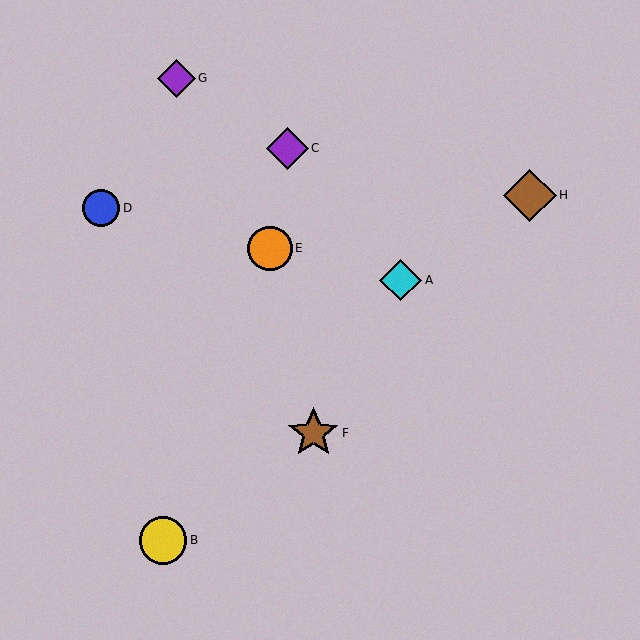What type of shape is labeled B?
Shape B is a yellow circle.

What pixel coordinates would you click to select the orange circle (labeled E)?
Click at (270, 248) to select the orange circle E.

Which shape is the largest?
The brown diamond (labeled H) is the largest.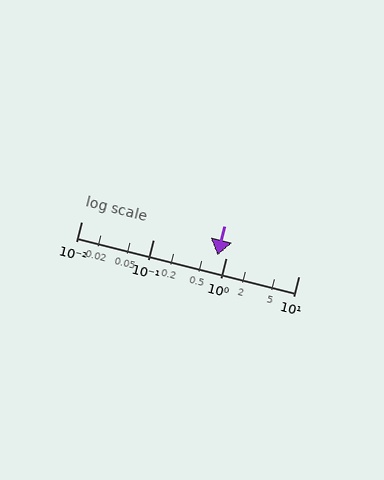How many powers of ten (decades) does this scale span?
The scale spans 3 decades, from 0.01 to 10.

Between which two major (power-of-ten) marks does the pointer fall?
The pointer is between 0.1 and 1.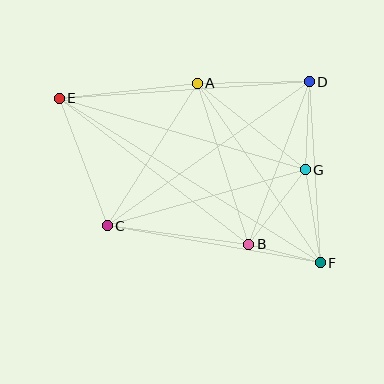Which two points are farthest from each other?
Points E and F are farthest from each other.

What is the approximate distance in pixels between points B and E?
The distance between B and E is approximately 240 pixels.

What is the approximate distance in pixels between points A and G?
The distance between A and G is approximately 139 pixels.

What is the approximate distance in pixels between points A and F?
The distance between A and F is approximately 218 pixels.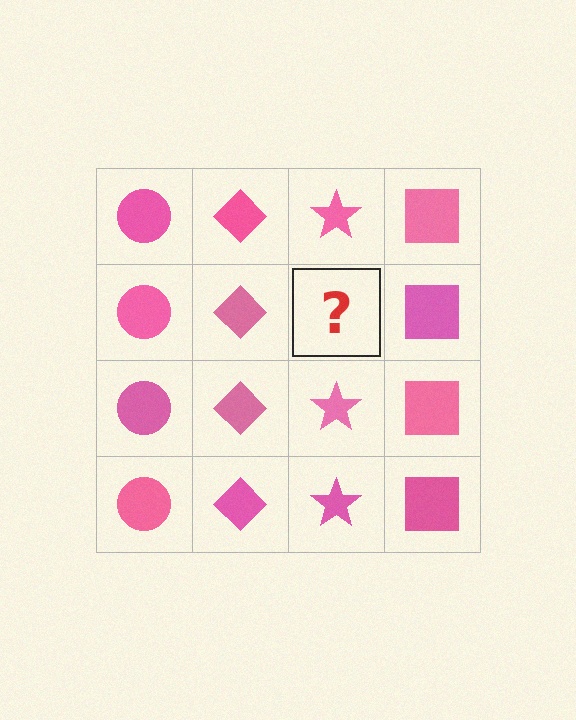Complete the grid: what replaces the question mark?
The question mark should be replaced with a pink star.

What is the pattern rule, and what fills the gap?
The rule is that each column has a consistent shape. The gap should be filled with a pink star.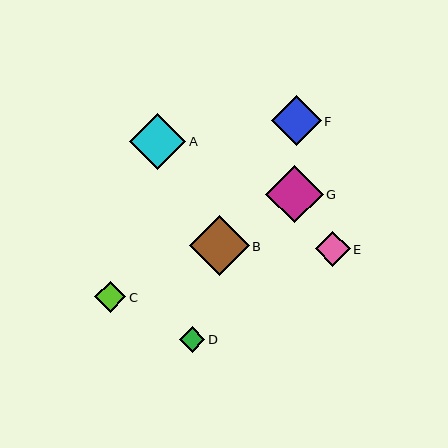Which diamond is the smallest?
Diamond D is the smallest with a size of approximately 26 pixels.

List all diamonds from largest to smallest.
From largest to smallest: B, G, A, F, E, C, D.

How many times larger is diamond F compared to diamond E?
Diamond F is approximately 1.4 times the size of diamond E.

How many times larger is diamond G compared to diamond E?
Diamond G is approximately 1.6 times the size of diamond E.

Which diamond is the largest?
Diamond B is the largest with a size of approximately 60 pixels.